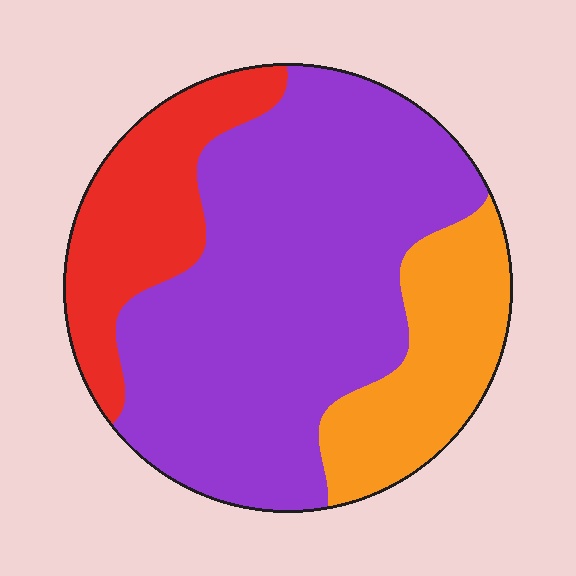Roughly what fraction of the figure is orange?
Orange takes up about one fifth (1/5) of the figure.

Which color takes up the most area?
Purple, at roughly 60%.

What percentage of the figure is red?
Red takes up about one fifth (1/5) of the figure.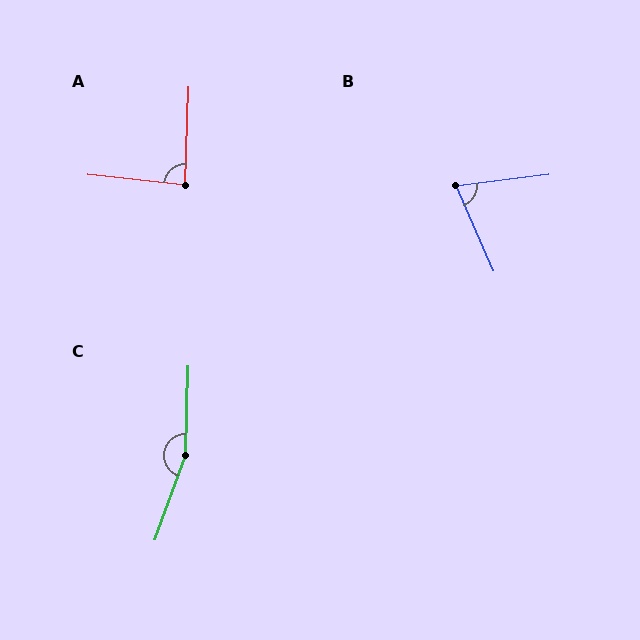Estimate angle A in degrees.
Approximately 86 degrees.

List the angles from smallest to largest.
B (74°), A (86°), C (162°).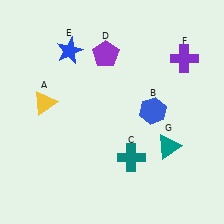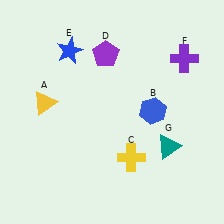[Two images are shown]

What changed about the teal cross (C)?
In Image 1, C is teal. In Image 2, it changed to yellow.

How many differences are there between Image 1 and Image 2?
There is 1 difference between the two images.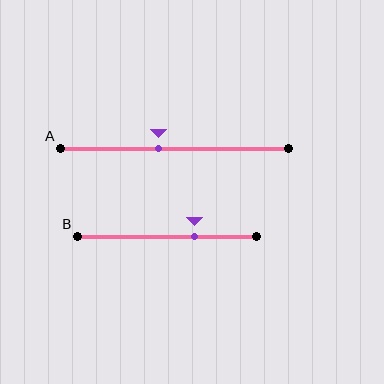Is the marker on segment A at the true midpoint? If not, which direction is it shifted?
No, the marker on segment A is shifted to the left by about 7% of the segment length.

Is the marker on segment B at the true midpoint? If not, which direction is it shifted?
No, the marker on segment B is shifted to the right by about 15% of the segment length.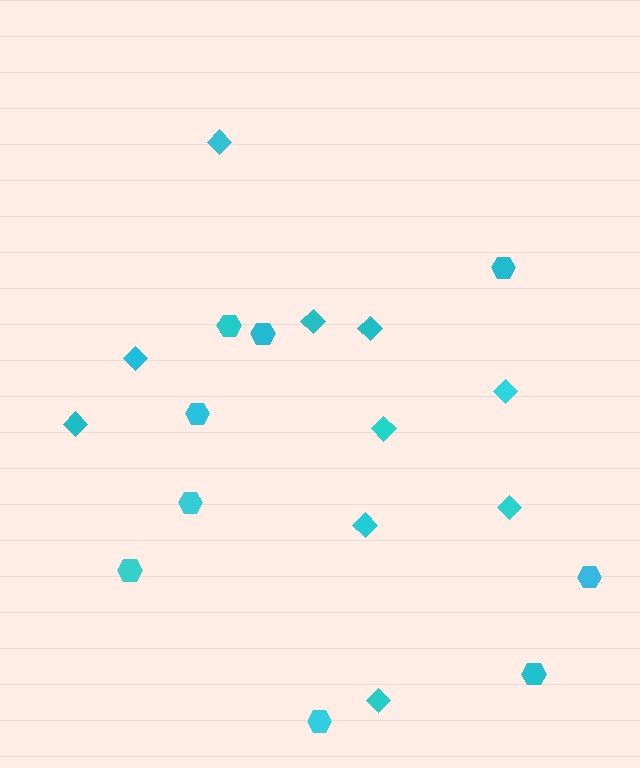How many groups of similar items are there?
There are 2 groups: one group of hexagons (9) and one group of diamonds (10).